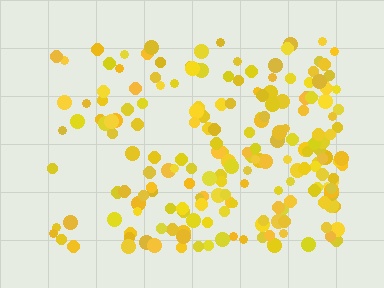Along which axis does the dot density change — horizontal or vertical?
Horizontal.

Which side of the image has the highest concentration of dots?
The right.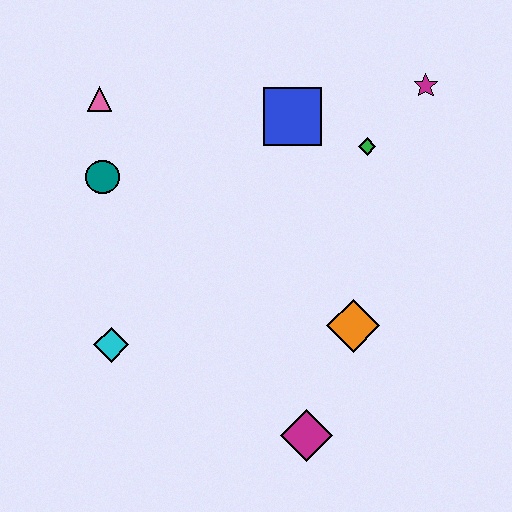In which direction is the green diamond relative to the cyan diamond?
The green diamond is to the right of the cyan diamond.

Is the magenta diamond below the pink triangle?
Yes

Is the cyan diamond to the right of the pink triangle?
Yes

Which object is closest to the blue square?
The green diamond is closest to the blue square.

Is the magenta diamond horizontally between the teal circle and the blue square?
No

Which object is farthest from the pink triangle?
The magenta diamond is farthest from the pink triangle.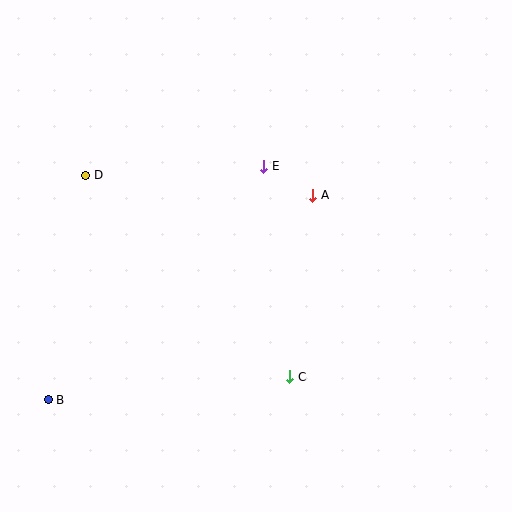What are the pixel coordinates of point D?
Point D is at (86, 175).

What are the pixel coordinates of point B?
Point B is at (48, 400).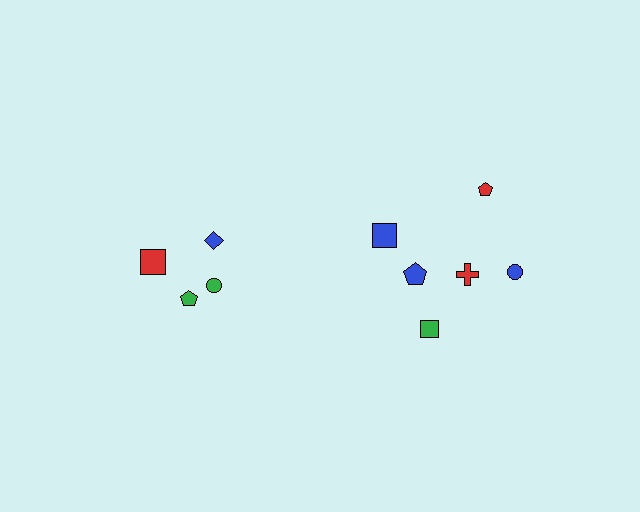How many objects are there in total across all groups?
There are 10 objects.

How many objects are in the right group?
There are 6 objects.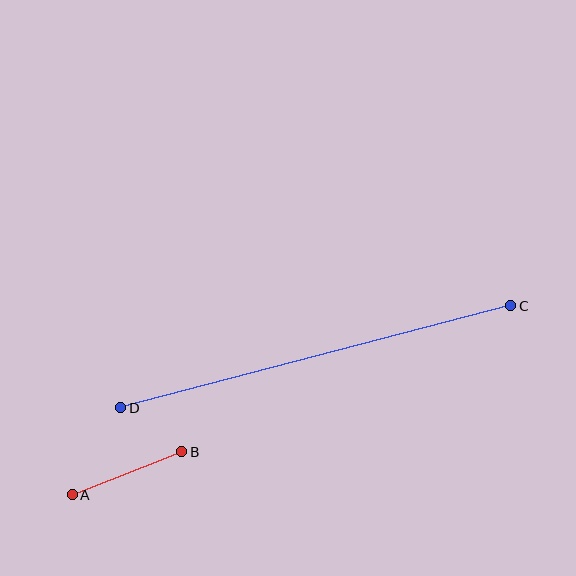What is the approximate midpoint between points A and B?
The midpoint is at approximately (127, 473) pixels.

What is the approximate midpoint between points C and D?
The midpoint is at approximately (316, 357) pixels.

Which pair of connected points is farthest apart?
Points C and D are farthest apart.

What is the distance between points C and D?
The distance is approximately 403 pixels.